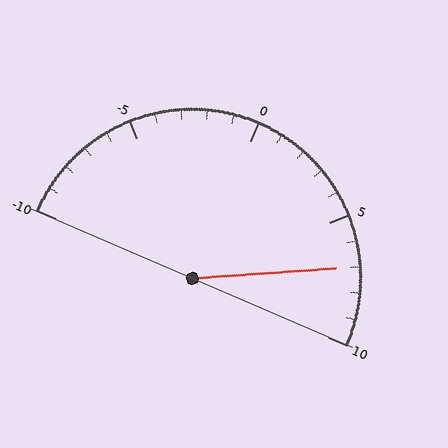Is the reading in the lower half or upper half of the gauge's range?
The reading is in the upper half of the range (-10 to 10).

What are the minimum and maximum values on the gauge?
The gauge ranges from -10 to 10.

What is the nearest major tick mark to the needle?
The nearest major tick mark is 5.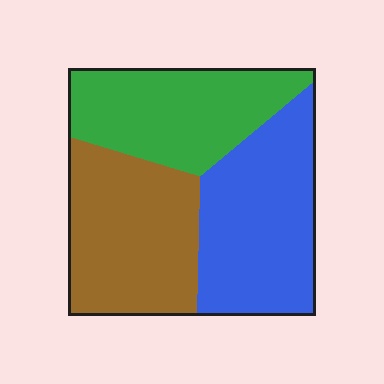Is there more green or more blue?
Blue.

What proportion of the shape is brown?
Brown covers 34% of the shape.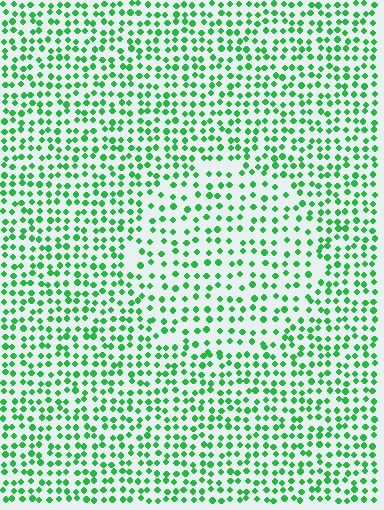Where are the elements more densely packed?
The elements are more densely packed outside the circle boundary.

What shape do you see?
I see a circle.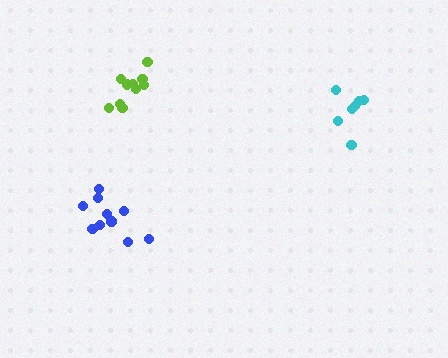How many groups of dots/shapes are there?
There are 3 groups.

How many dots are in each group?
Group 1: 7 dots, Group 2: 10 dots, Group 3: 10 dots (27 total).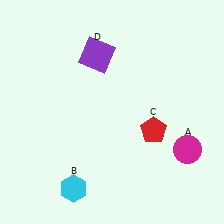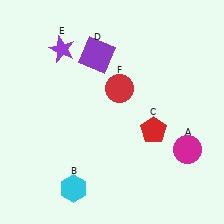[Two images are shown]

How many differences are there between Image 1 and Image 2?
There are 2 differences between the two images.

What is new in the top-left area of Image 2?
A purple star (E) was added in the top-left area of Image 2.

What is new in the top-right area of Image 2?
A red circle (F) was added in the top-right area of Image 2.